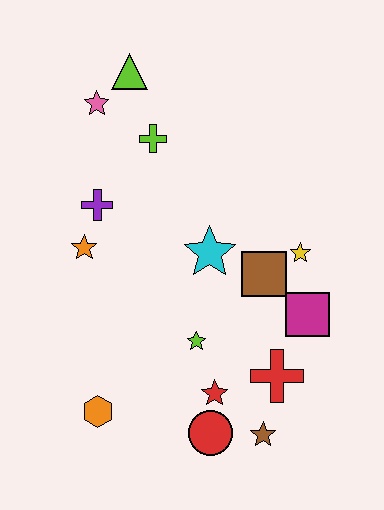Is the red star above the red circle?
Yes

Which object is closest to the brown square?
The yellow star is closest to the brown square.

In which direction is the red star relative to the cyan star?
The red star is below the cyan star.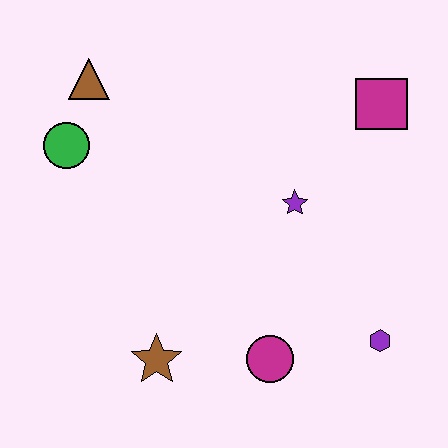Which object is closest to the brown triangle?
The green circle is closest to the brown triangle.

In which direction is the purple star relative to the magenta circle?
The purple star is above the magenta circle.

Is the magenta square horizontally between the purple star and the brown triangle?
No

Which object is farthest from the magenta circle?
The brown triangle is farthest from the magenta circle.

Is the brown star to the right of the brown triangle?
Yes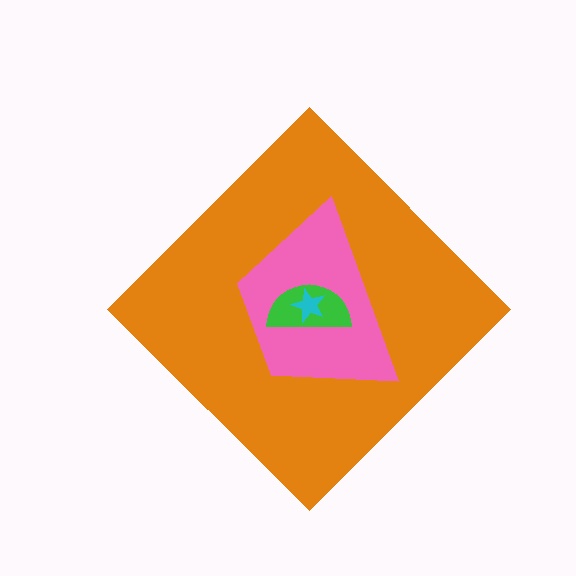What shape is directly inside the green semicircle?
The cyan star.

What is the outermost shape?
The orange diamond.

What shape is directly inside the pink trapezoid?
The green semicircle.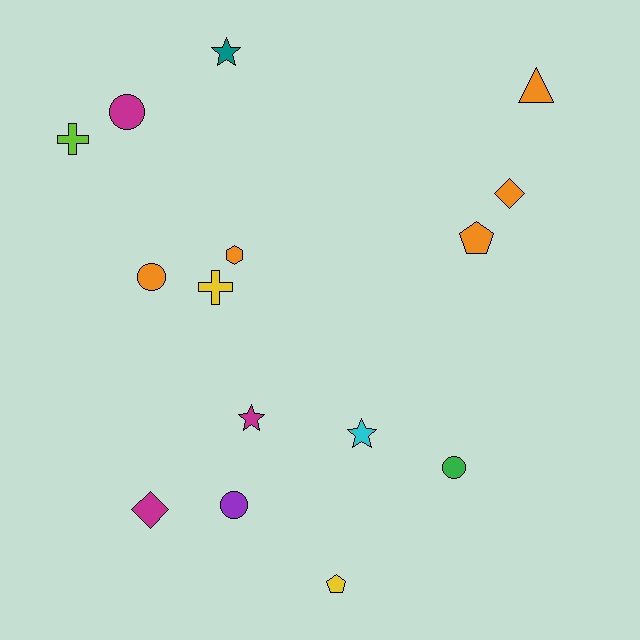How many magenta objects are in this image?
There are 3 magenta objects.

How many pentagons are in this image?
There are 2 pentagons.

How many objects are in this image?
There are 15 objects.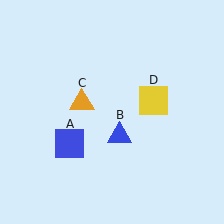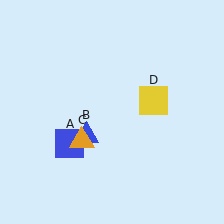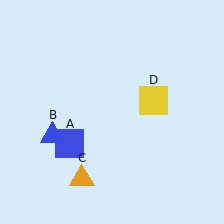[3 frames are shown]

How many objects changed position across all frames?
2 objects changed position: blue triangle (object B), orange triangle (object C).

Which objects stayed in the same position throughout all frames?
Blue square (object A) and yellow square (object D) remained stationary.